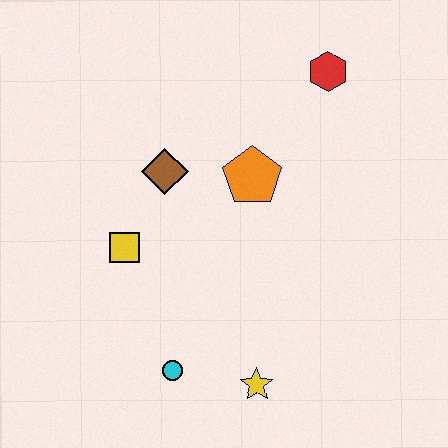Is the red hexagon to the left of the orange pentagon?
No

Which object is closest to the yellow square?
The brown diamond is closest to the yellow square.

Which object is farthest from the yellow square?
The red hexagon is farthest from the yellow square.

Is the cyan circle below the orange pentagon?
Yes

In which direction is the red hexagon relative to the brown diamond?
The red hexagon is to the right of the brown diamond.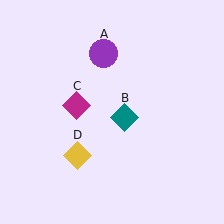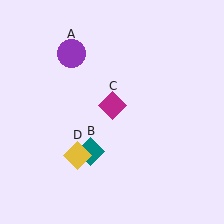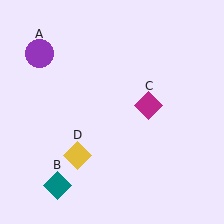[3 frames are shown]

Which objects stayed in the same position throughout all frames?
Yellow diamond (object D) remained stationary.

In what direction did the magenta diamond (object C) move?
The magenta diamond (object C) moved right.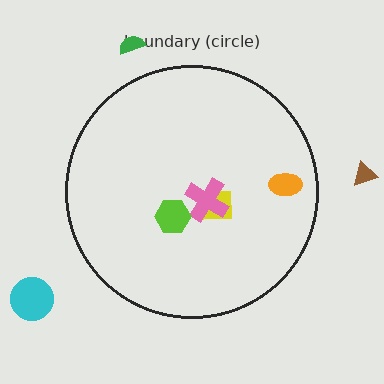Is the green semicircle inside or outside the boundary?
Outside.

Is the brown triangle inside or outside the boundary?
Outside.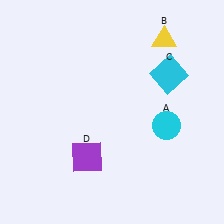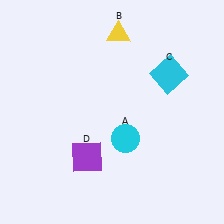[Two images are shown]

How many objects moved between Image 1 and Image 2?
2 objects moved between the two images.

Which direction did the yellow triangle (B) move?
The yellow triangle (B) moved left.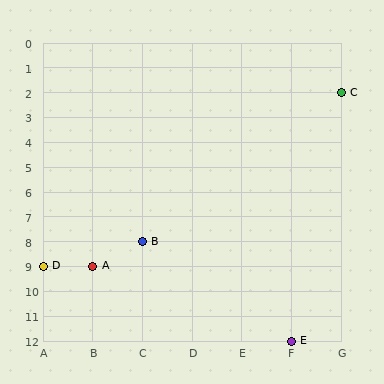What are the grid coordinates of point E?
Point E is at grid coordinates (F, 12).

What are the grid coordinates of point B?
Point B is at grid coordinates (C, 8).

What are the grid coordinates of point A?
Point A is at grid coordinates (B, 9).